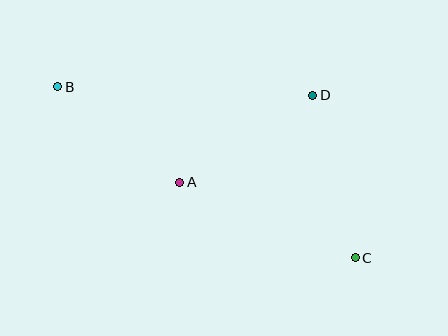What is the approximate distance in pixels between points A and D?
The distance between A and D is approximately 159 pixels.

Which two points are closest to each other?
Points A and B are closest to each other.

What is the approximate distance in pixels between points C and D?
The distance between C and D is approximately 168 pixels.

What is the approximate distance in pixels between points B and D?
The distance between B and D is approximately 255 pixels.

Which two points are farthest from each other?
Points B and C are farthest from each other.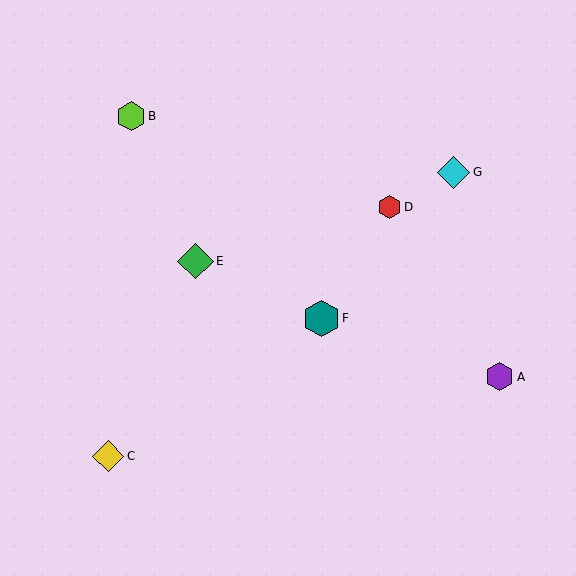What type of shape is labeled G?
Shape G is a cyan diamond.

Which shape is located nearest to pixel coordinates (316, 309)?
The teal hexagon (labeled F) at (321, 318) is nearest to that location.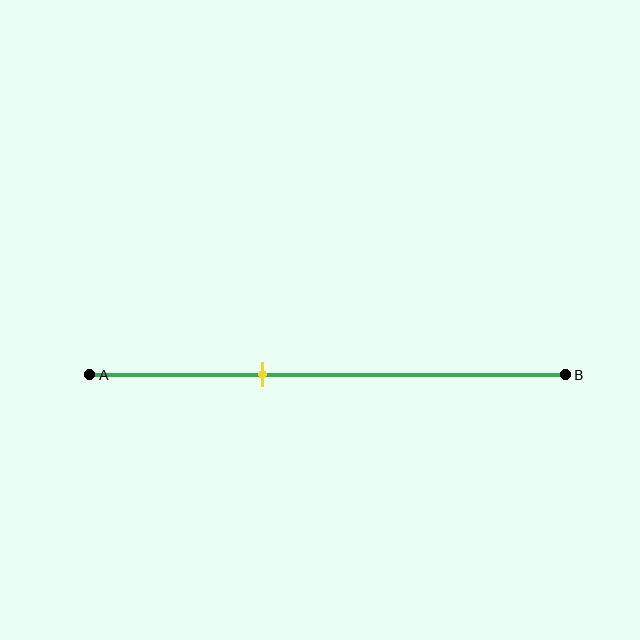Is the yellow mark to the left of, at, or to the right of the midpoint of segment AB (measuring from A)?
The yellow mark is to the left of the midpoint of segment AB.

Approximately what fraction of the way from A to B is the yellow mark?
The yellow mark is approximately 35% of the way from A to B.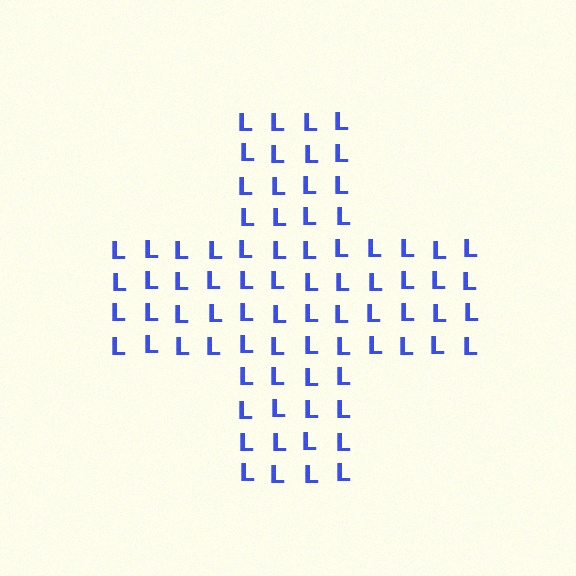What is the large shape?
The large shape is a cross.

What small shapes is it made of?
It is made of small letter L's.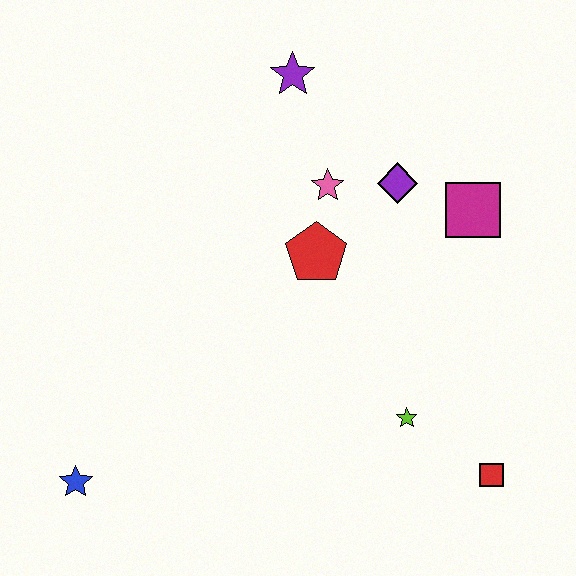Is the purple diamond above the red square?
Yes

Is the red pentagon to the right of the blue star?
Yes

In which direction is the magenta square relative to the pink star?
The magenta square is to the right of the pink star.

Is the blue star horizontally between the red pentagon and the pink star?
No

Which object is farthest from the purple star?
The blue star is farthest from the purple star.